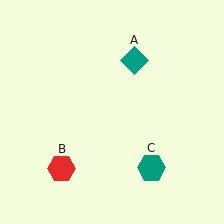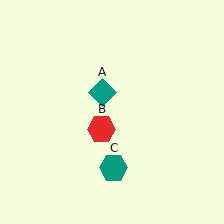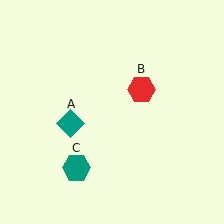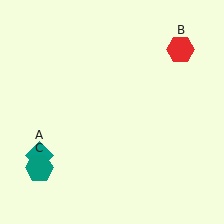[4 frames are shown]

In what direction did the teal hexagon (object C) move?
The teal hexagon (object C) moved left.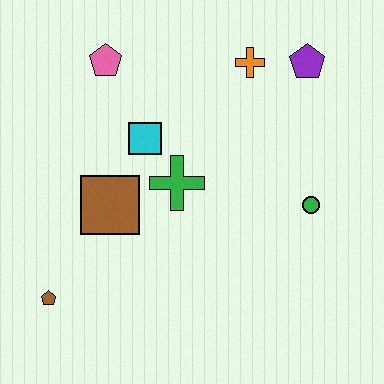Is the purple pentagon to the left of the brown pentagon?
No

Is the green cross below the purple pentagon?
Yes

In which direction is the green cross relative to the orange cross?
The green cross is below the orange cross.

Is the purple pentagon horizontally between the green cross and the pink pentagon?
No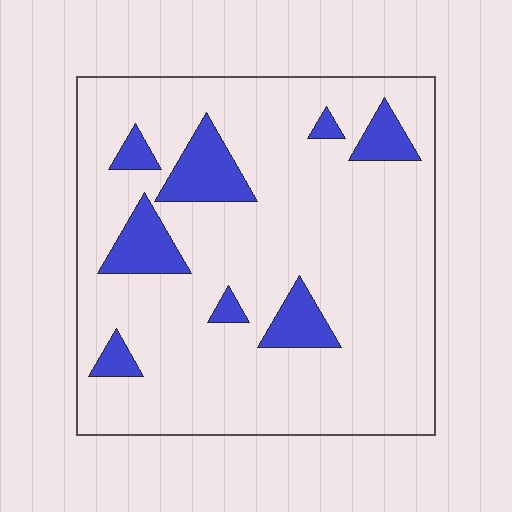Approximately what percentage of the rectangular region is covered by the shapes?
Approximately 15%.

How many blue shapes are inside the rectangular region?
8.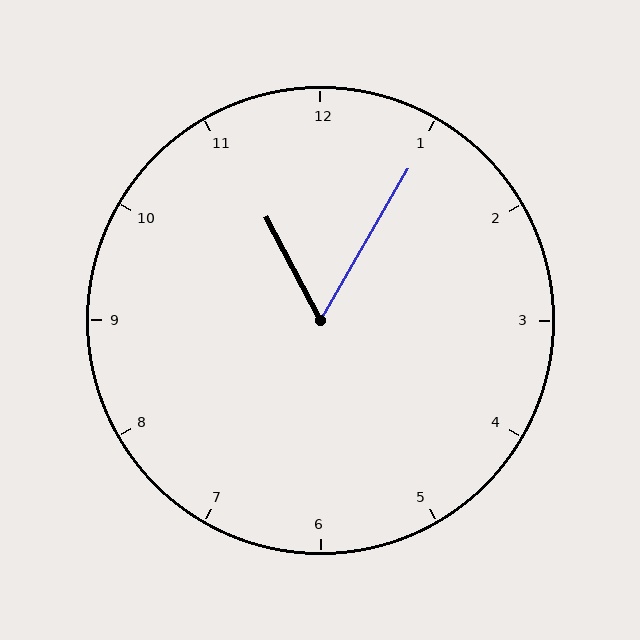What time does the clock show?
11:05.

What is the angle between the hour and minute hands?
Approximately 58 degrees.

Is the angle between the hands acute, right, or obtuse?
It is acute.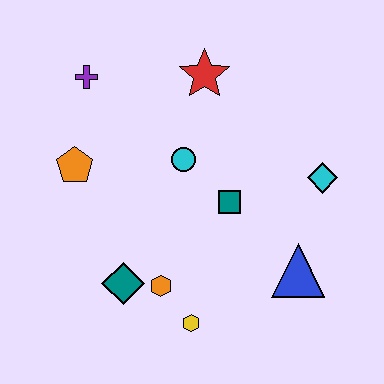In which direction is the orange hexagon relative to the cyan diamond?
The orange hexagon is to the left of the cyan diamond.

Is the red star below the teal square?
No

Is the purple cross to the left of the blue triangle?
Yes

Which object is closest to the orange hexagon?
The teal diamond is closest to the orange hexagon.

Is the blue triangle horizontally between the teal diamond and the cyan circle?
No